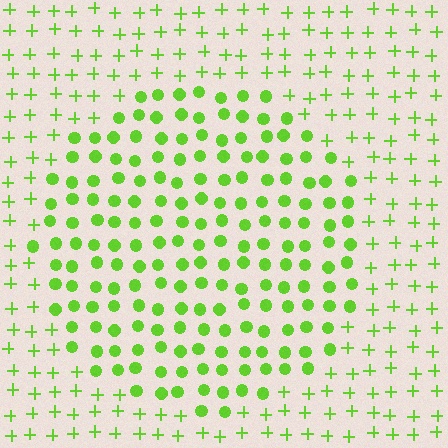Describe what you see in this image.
The image is filled with small lime elements arranged in a uniform grid. A circle-shaped region contains circles, while the surrounding area contains plus signs. The boundary is defined purely by the change in element shape.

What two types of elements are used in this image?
The image uses circles inside the circle region and plus signs outside it.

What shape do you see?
I see a circle.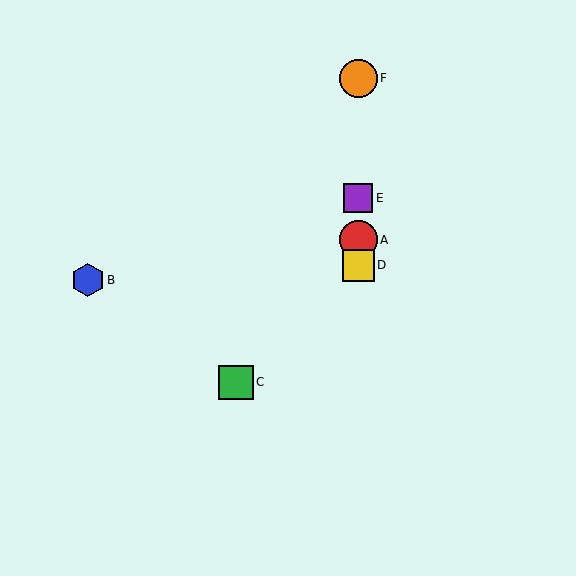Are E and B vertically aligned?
No, E is at x≈358 and B is at x≈88.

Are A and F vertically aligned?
Yes, both are at x≈358.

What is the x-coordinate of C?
Object C is at x≈236.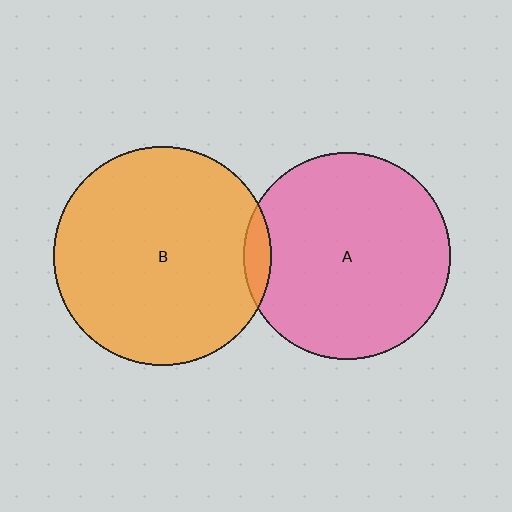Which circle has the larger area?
Circle B (orange).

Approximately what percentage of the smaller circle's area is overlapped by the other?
Approximately 5%.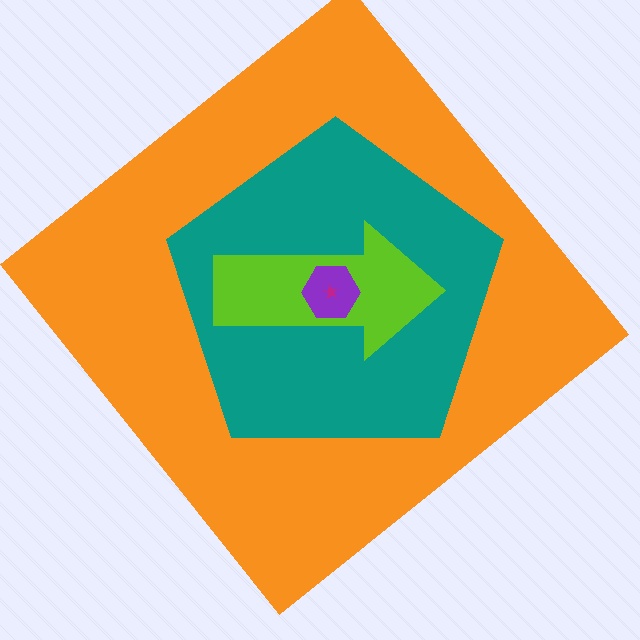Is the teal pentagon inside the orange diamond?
Yes.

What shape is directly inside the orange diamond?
The teal pentagon.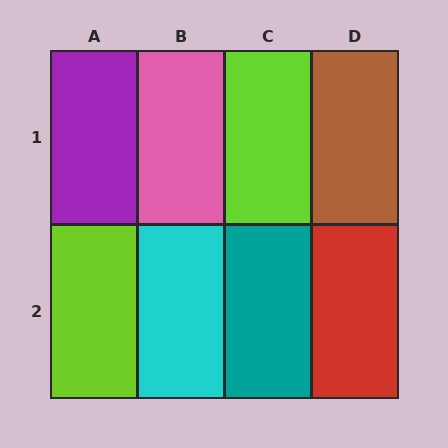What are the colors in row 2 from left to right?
Lime, cyan, teal, red.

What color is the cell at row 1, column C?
Lime.